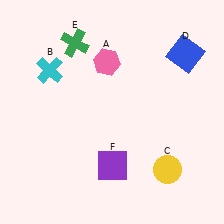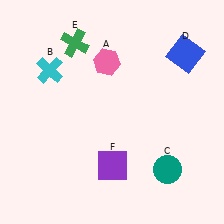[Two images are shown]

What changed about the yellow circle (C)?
In Image 1, C is yellow. In Image 2, it changed to teal.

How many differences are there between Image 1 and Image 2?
There is 1 difference between the two images.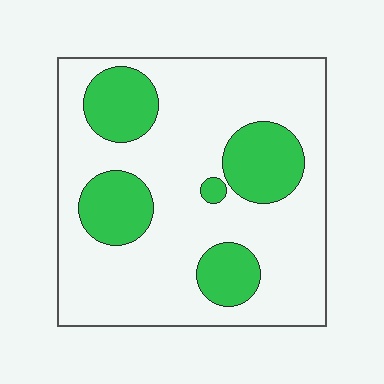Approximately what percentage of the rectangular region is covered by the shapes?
Approximately 25%.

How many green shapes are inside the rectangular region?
5.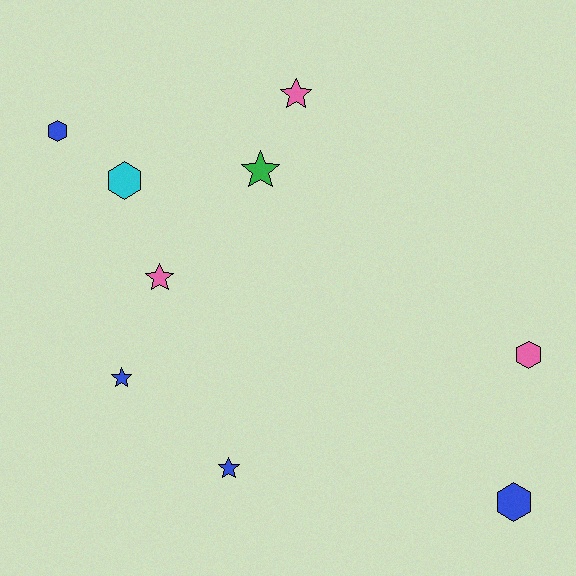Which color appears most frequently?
Blue, with 4 objects.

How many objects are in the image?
There are 9 objects.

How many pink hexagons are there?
There is 1 pink hexagon.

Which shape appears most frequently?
Star, with 5 objects.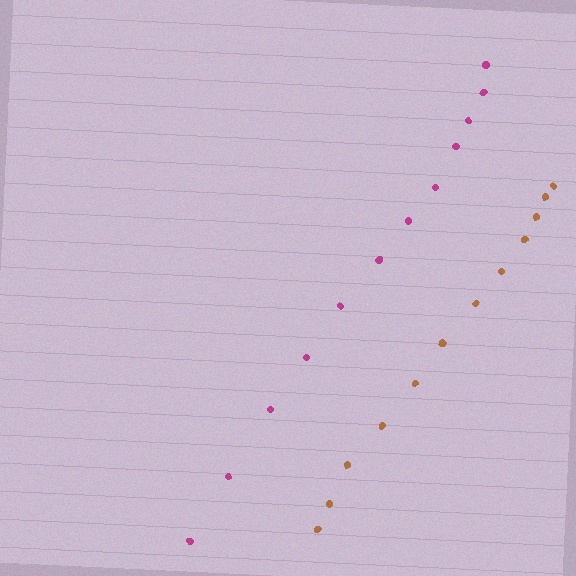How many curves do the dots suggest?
There are 2 distinct paths.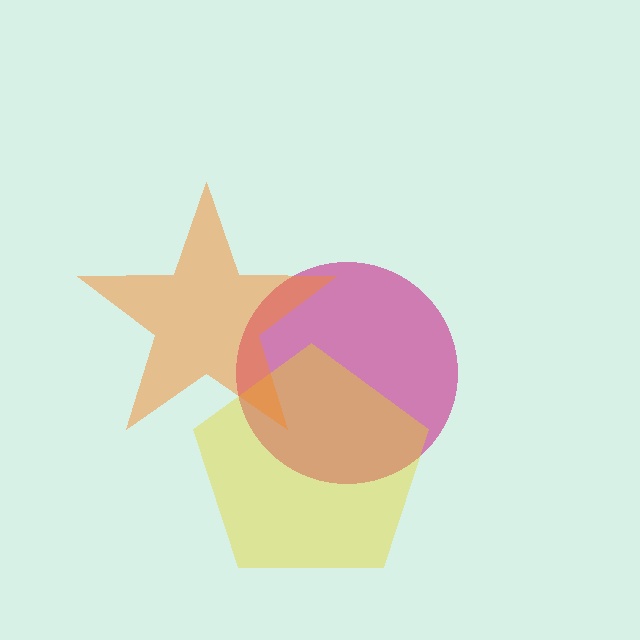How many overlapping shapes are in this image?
There are 3 overlapping shapes in the image.